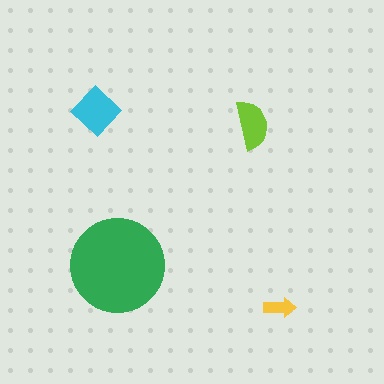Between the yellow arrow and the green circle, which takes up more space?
The green circle.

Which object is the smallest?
The yellow arrow.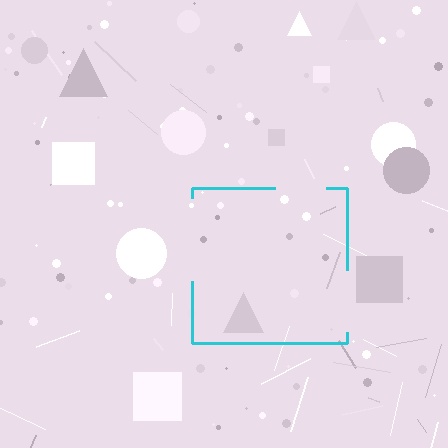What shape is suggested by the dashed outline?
The dashed outline suggests a square.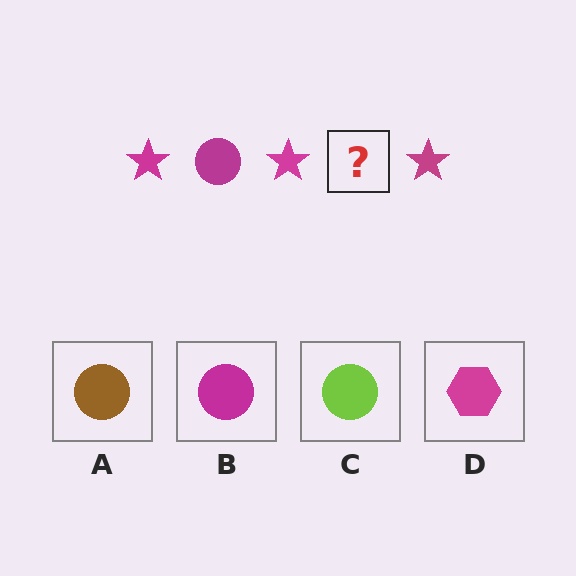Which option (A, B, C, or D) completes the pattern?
B.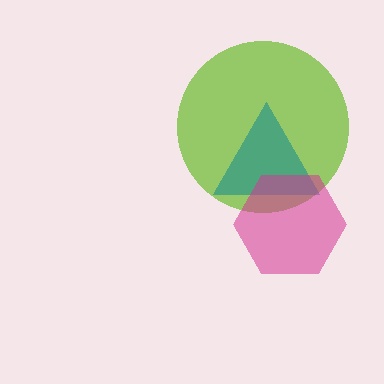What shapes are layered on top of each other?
The layered shapes are: a lime circle, a teal triangle, a magenta hexagon.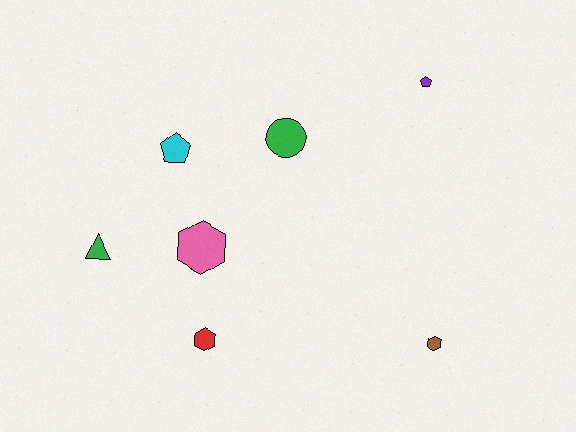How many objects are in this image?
There are 7 objects.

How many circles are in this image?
There is 1 circle.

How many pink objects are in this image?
There is 1 pink object.